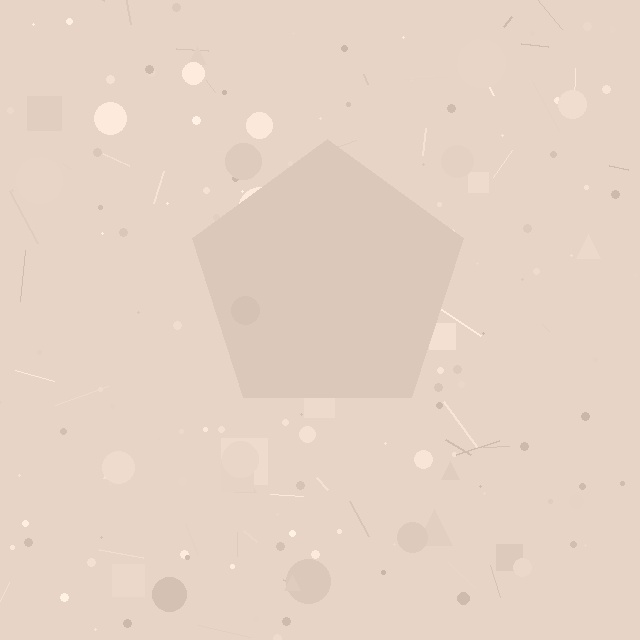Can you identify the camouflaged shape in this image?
The camouflaged shape is a pentagon.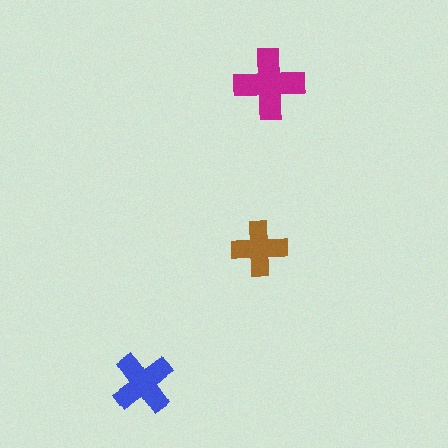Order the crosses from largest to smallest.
the magenta one, the blue one, the brown one.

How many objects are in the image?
There are 3 objects in the image.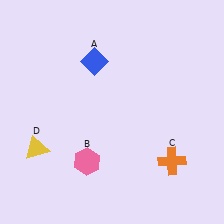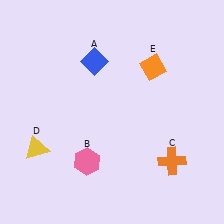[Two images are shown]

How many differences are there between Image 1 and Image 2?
There is 1 difference between the two images.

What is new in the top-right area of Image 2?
An orange diamond (E) was added in the top-right area of Image 2.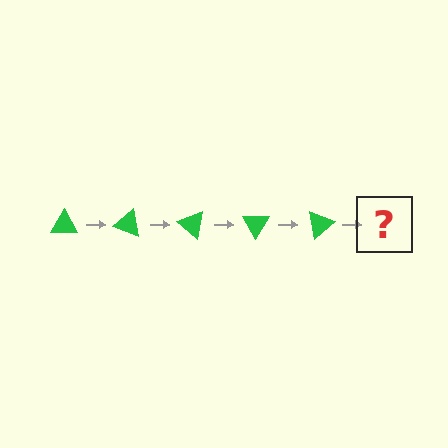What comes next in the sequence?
The next element should be a green triangle rotated 100 degrees.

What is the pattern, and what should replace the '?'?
The pattern is that the triangle rotates 20 degrees each step. The '?' should be a green triangle rotated 100 degrees.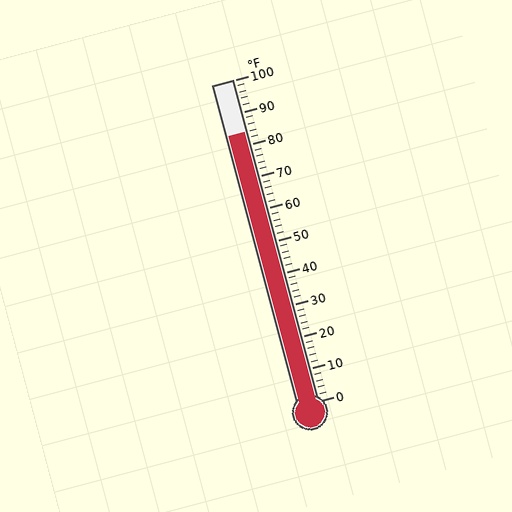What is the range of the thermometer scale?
The thermometer scale ranges from 0°F to 100°F.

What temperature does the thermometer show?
The thermometer shows approximately 84°F.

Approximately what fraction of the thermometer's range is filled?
The thermometer is filled to approximately 85% of its range.